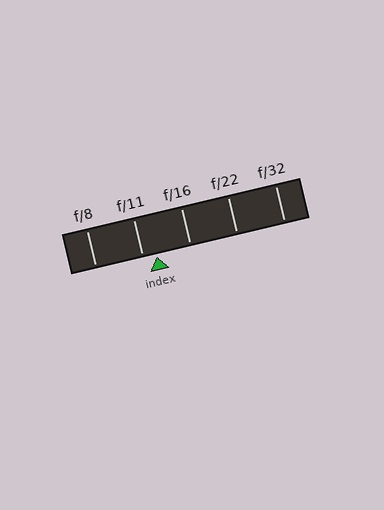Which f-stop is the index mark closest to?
The index mark is closest to f/11.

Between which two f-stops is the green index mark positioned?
The index mark is between f/11 and f/16.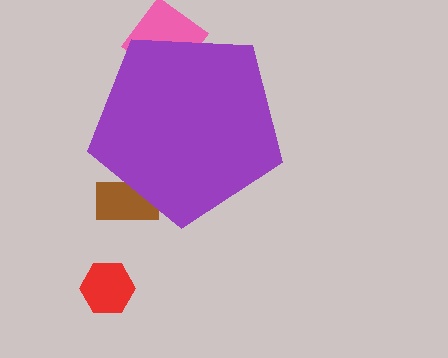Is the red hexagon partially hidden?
No, the red hexagon is fully visible.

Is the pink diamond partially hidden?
Yes, the pink diamond is partially hidden behind the purple pentagon.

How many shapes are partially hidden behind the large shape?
2 shapes are partially hidden.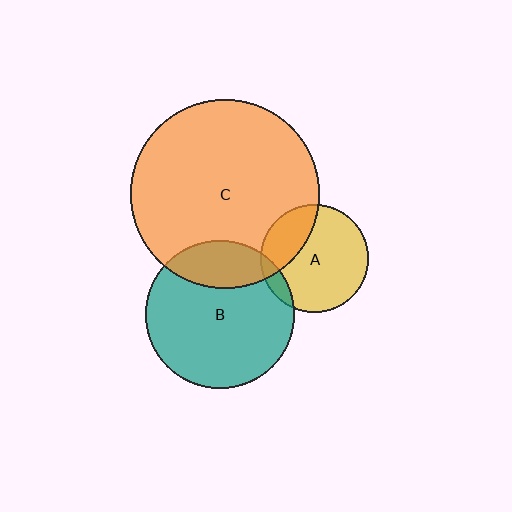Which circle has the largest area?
Circle C (orange).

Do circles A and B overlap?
Yes.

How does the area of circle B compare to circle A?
Approximately 1.9 times.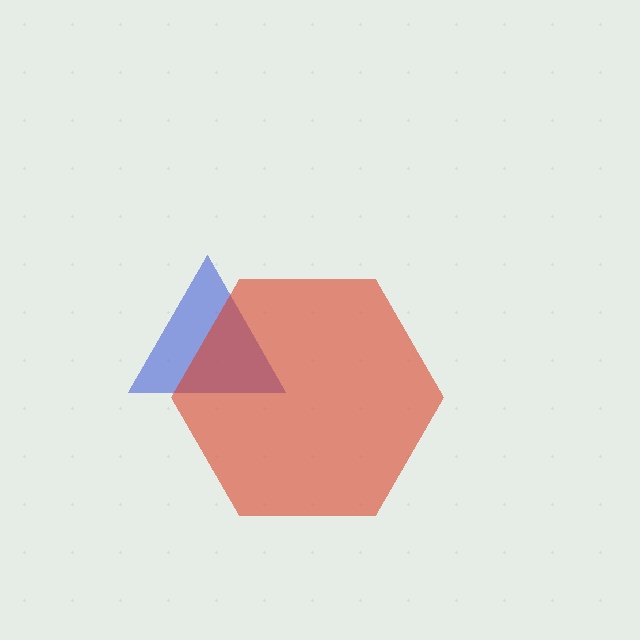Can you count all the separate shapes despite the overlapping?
Yes, there are 2 separate shapes.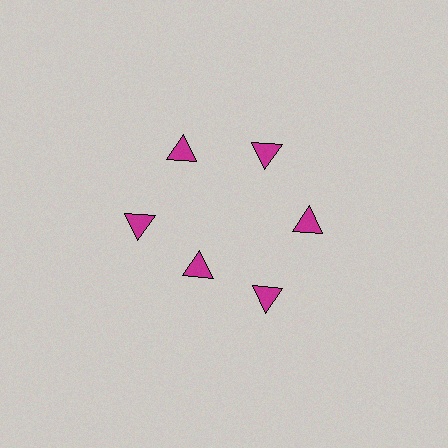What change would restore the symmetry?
The symmetry would be restored by moving it outward, back onto the ring so that all 6 triangles sit at equal angles and equal distance from the center.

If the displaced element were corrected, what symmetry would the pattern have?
It would have 6-fold rotational symmetry — the pattern would map onto itself every 60 degrees.